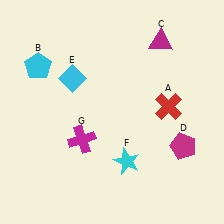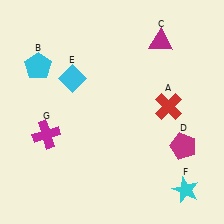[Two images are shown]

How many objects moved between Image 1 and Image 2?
2 objects moved between the two images.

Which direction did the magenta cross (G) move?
The magenta cross (G) moved left.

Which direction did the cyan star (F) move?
The cyan star (F) moved right.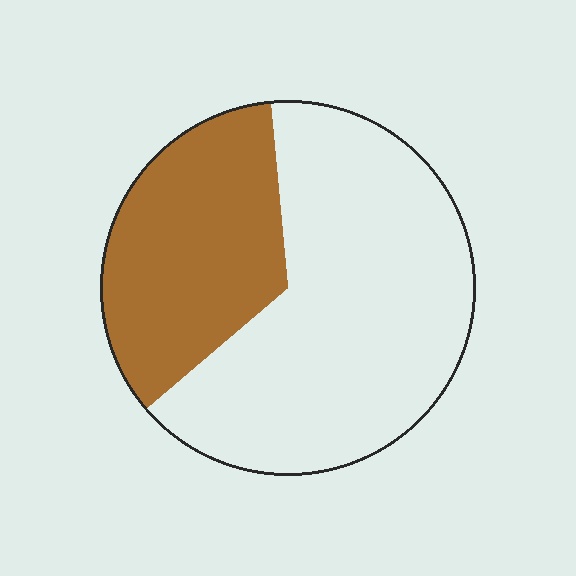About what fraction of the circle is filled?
About one third (1/3).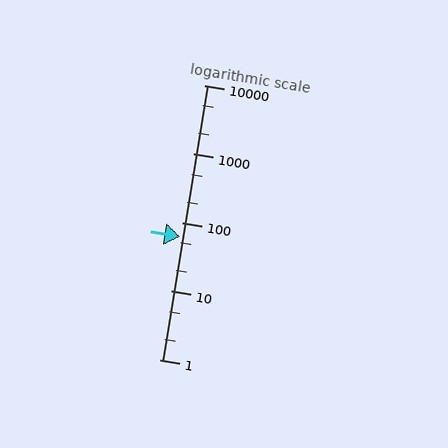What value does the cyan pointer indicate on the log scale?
The pointer indicates approximately 61.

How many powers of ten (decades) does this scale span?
The scale spans 4 decades, from 1 to 10000.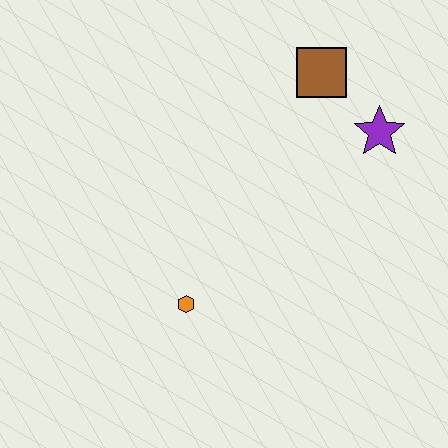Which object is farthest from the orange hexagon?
The brown square is farthest from the orange hexagon.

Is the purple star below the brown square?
Yes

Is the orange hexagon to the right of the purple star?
No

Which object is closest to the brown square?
The purple star is closest to the brown square.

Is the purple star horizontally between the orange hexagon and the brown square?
No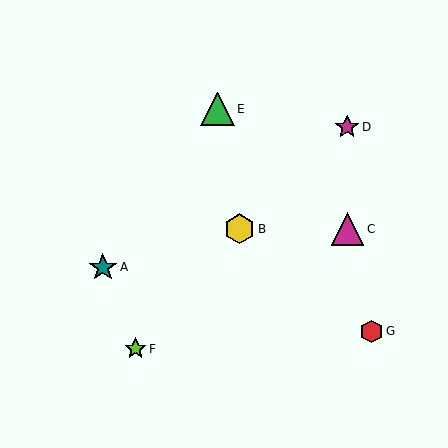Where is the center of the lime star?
The center of the lime star is at (135, 349).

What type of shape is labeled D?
Shape D is a magenta star.